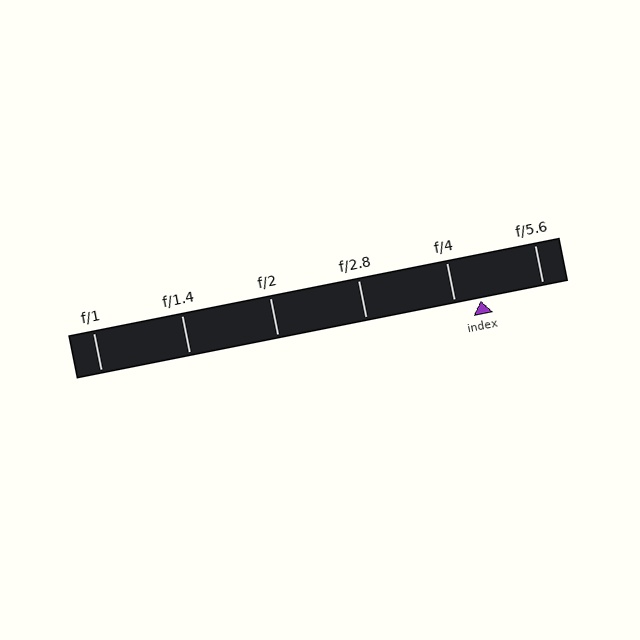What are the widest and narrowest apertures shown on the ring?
The widest aperture shown is f/1 and the narrowest is f/5.6.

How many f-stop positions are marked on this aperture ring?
There are 6 f-stop positions marked.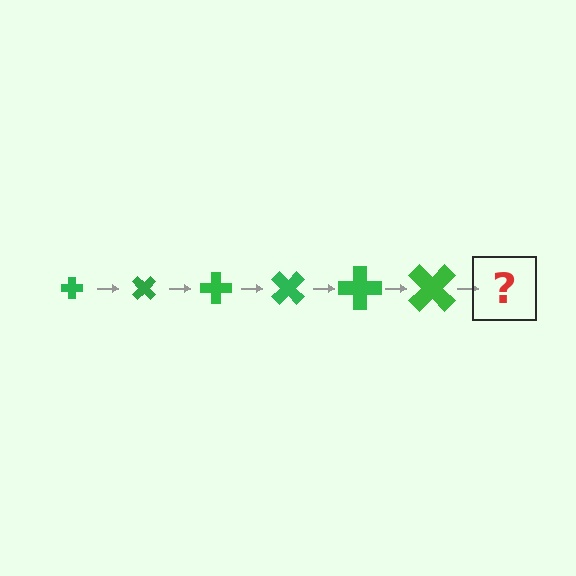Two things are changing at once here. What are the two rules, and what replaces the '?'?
The two rules are that the cross grows larger each step and it rotates 45 degrees each step. The '?' should be a cross, larger than the previous one and rotated 270 degrees from the start.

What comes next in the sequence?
The next element should be a cross, larger than the previous one and rotated 270 degrees from the start.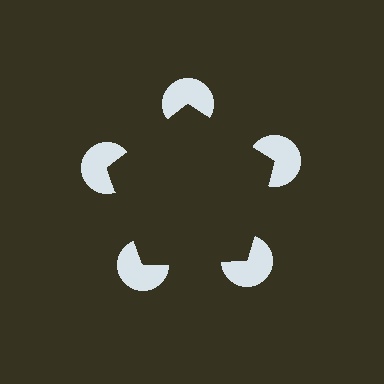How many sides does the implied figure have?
5 sides.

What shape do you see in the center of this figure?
An illusory pentagon — its edges are inferred from the aligned wedge cuts in the pac-man discs, not physically drawn.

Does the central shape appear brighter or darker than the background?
It typically appears slightly darker than the background, even though no actual brightness change is drawn.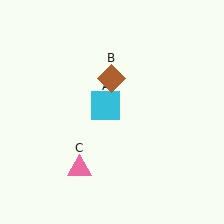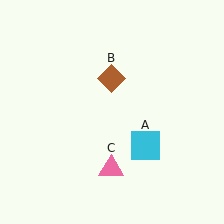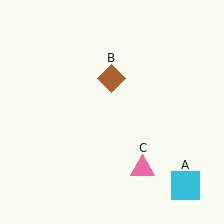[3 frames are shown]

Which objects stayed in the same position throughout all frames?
Brown diamond (object B) remained stationary.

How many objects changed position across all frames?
2 objects changed position: cyan square (object A), pink triangle (object C).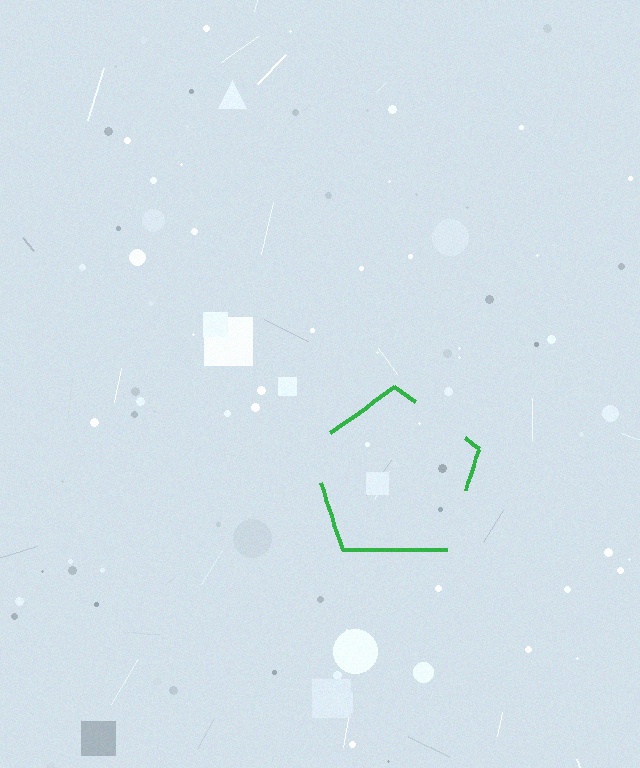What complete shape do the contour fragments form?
The contour fragments form a pentagon.